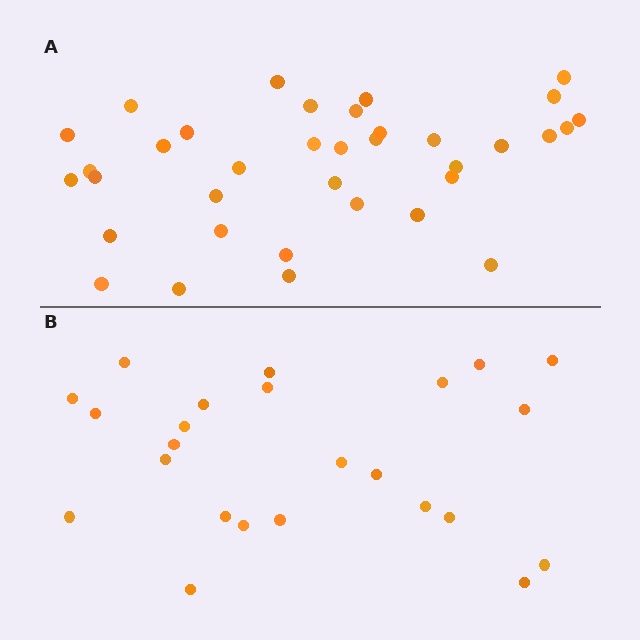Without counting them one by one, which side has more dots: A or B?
Region A (the top region) has more dots.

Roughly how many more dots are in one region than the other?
Region A has roughly 12 or so more dots than region B.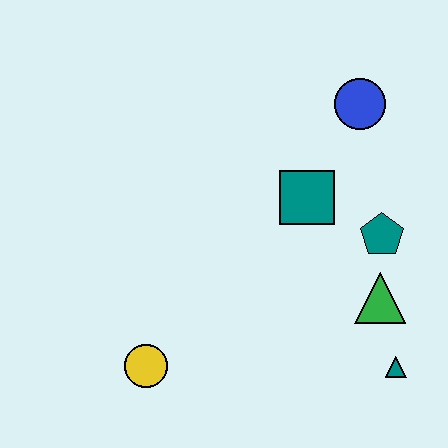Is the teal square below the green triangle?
No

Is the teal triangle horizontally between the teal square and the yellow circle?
No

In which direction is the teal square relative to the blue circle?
The teal square is below the blue circle.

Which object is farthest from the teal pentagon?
The yellow circle is farthest from the teal pentagon.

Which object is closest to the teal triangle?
The green triangle is closest to the teal triangle.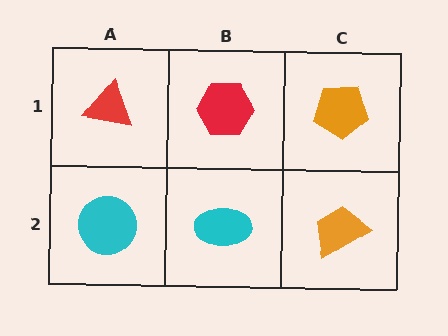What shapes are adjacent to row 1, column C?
An orange trapezoid (row 2, column C), a red hexagon (row 1, column B).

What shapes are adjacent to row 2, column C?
An orange pentagon (row 1, column C), a cyan ellipse (row 2, column B).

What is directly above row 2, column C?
An orange pentagon.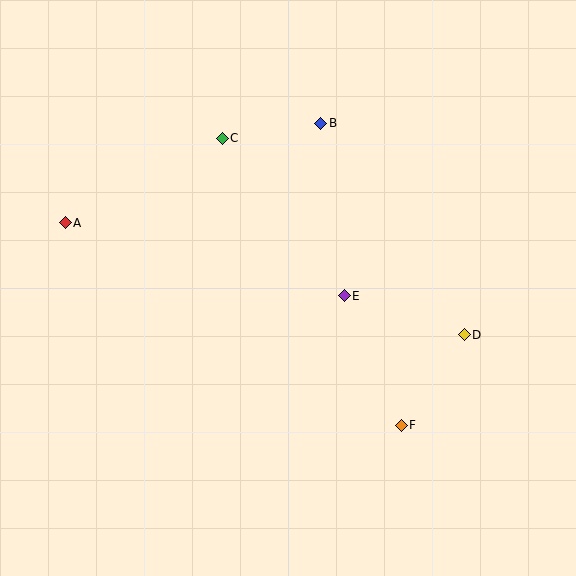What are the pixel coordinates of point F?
Point F is at (401, 425).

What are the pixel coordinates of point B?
Point B is at (321, 123).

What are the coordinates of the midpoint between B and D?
The midpoint between B and D is at (392, 229).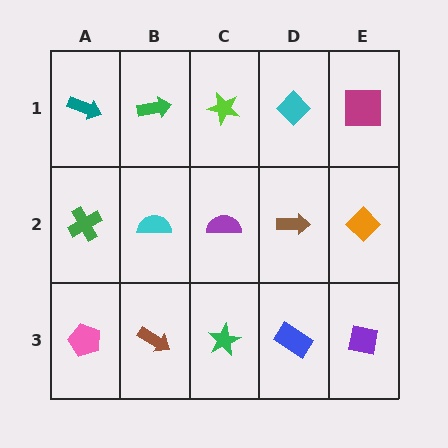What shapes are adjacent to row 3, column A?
A green cross (row 2, column A), a brown arrow (row 3, column B).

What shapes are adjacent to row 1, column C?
A purple semicircle (row 2, column C), a green arrow (row 1, column B), a cyan diamond (row 1, column D).